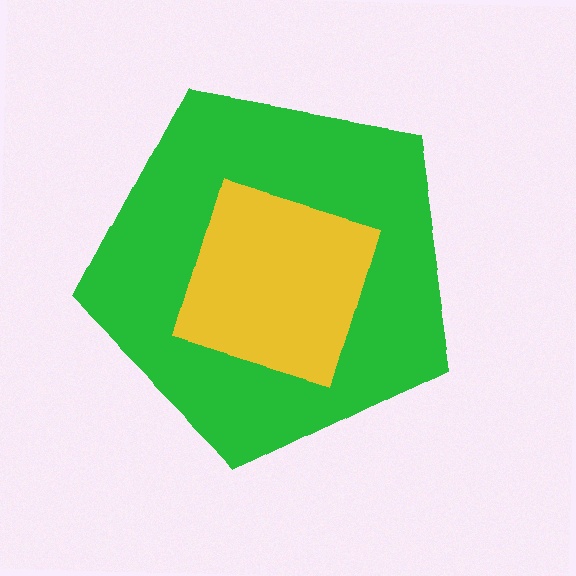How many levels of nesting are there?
2.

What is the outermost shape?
The green pentagon.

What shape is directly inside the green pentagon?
The yellow diamond.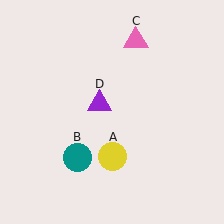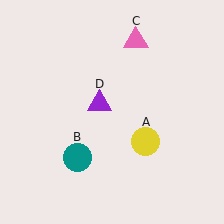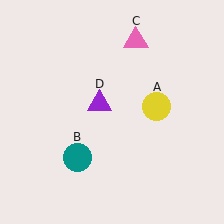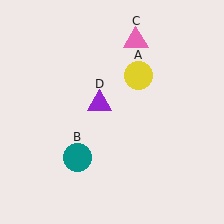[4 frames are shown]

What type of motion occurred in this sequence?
The yellow circle (object A) rotated counterclockwise around the center of the scene.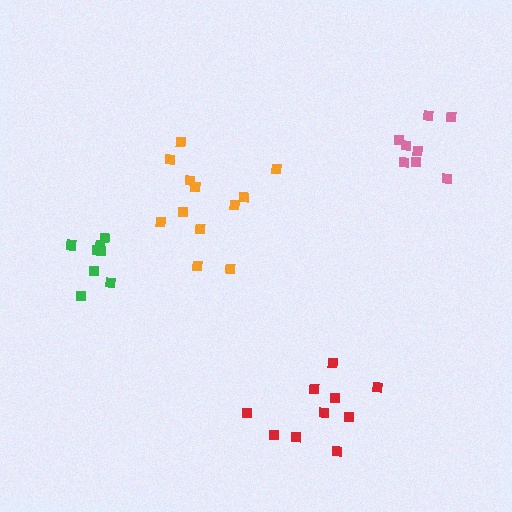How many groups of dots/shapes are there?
There are 4 groups.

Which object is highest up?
The pink cluster is topmost.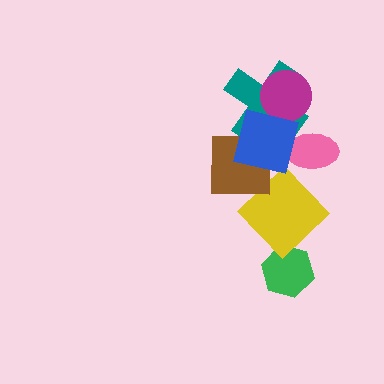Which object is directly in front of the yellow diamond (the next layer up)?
The brown square is directly in front of the yellow diamond.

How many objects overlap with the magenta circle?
2 objects overlap with the magenta circle.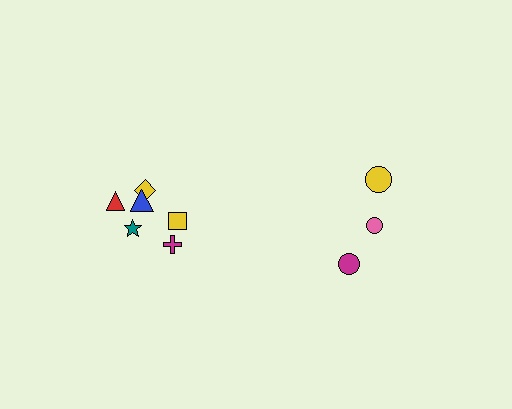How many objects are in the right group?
There are 3 objects.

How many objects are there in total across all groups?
There are 9 objects.